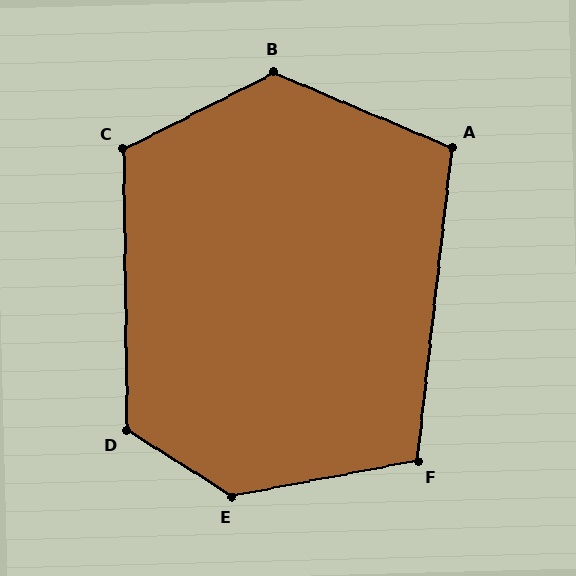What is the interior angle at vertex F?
Approximately 107 degrees (obtuse).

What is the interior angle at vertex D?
Approximately 122 degrees (obtuse).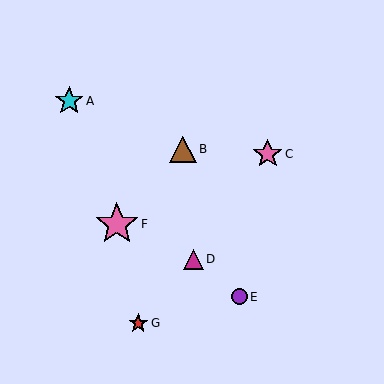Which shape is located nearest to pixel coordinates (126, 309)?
The red star (labeled G) at (138, 323) is nearest to that location.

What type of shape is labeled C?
Shape C is a pink star.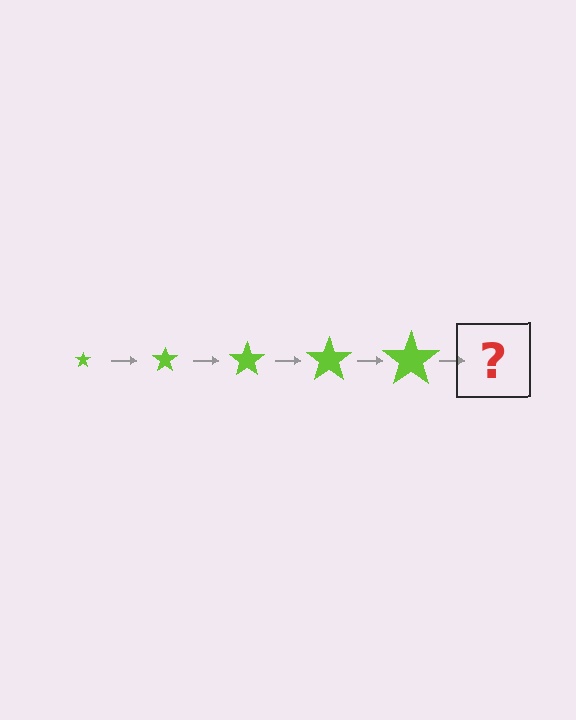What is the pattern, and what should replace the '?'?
The pattern is that the star gets progressively larger each step. The '?' should be a lime star, larger than the previous one.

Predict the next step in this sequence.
The next step is a lime star, larger than the previous one.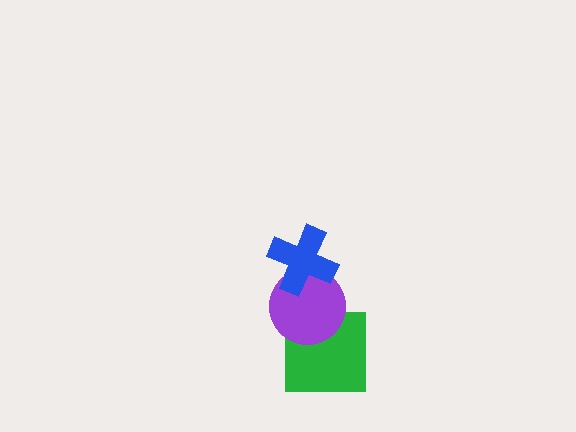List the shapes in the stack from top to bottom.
From top to bottom: the blue cross, the purple circle, the green square.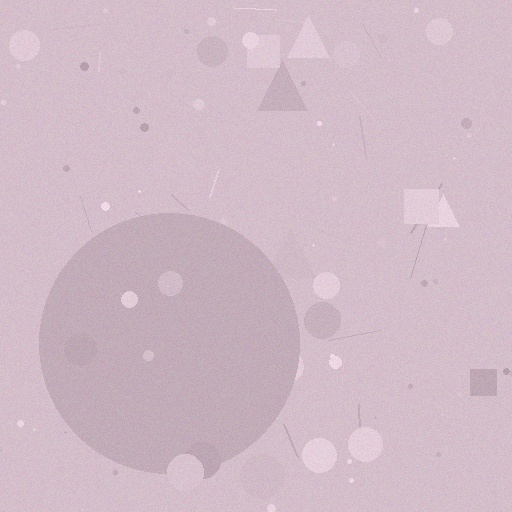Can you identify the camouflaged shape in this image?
The camouflaged shape is a circle.